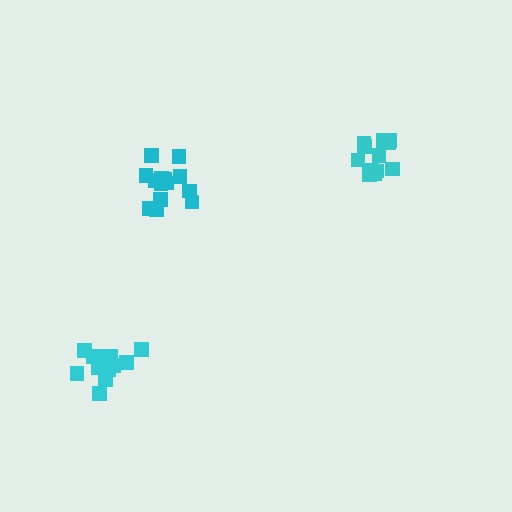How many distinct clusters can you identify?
There are 3 distinct clusters.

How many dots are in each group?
Group 1: 12 dots, Group 2: 12 dots, Group 3: 14 dots (38 total).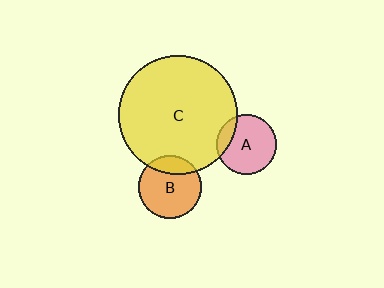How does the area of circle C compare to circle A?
Approximately 4.0 times.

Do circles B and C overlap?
Yes.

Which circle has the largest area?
Circle C (yellow).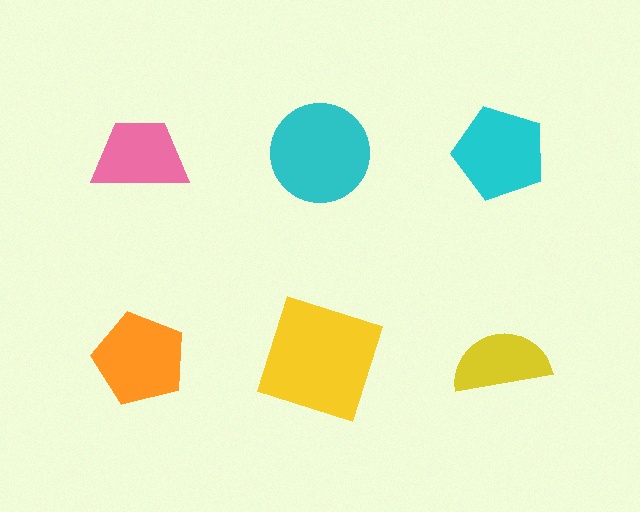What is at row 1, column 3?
A cyan pentagon.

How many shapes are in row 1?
3 shapes.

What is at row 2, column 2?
A yellow square.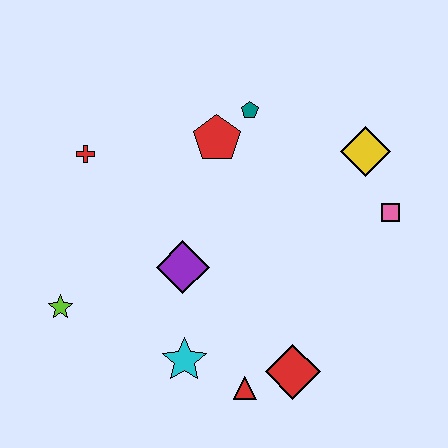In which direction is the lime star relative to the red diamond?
The lime star is to the left of the red diamond.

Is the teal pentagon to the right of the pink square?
No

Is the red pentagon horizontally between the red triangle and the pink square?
No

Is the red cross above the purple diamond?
Yes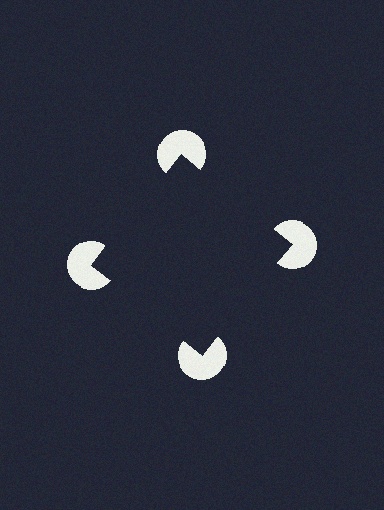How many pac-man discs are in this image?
There are 4 — one at each vertex of the illusory square.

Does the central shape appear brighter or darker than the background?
It typically appears slightly darker than the background, even though no actual brightness change is drawn.